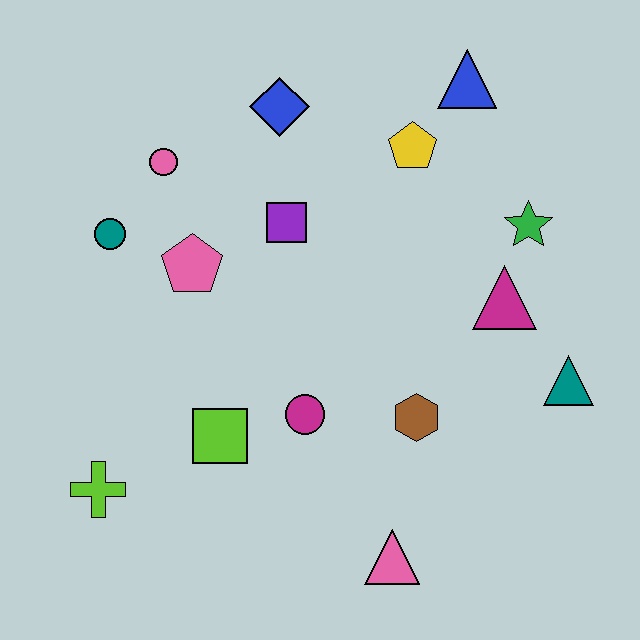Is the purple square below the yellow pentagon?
Yes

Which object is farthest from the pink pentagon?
The teal triangle is farthest from the pink pentagon.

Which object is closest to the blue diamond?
The purple square is closest to the blue diamond.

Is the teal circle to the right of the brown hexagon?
No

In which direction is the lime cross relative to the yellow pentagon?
The lime cross is below the yellow pentagon.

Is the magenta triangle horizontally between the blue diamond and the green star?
Yes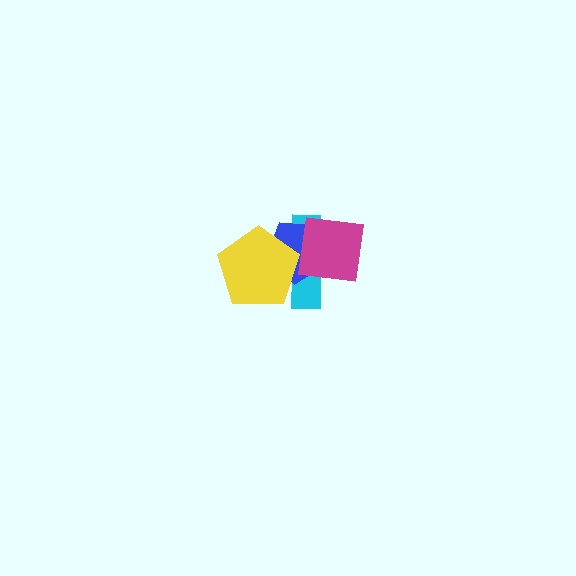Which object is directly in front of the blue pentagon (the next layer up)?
The magenta square is directly in front of the blue pentagon.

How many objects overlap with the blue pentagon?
3 objects overlap with the blue pentagon.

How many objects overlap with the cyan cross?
3 objects overlap with the cyan cross.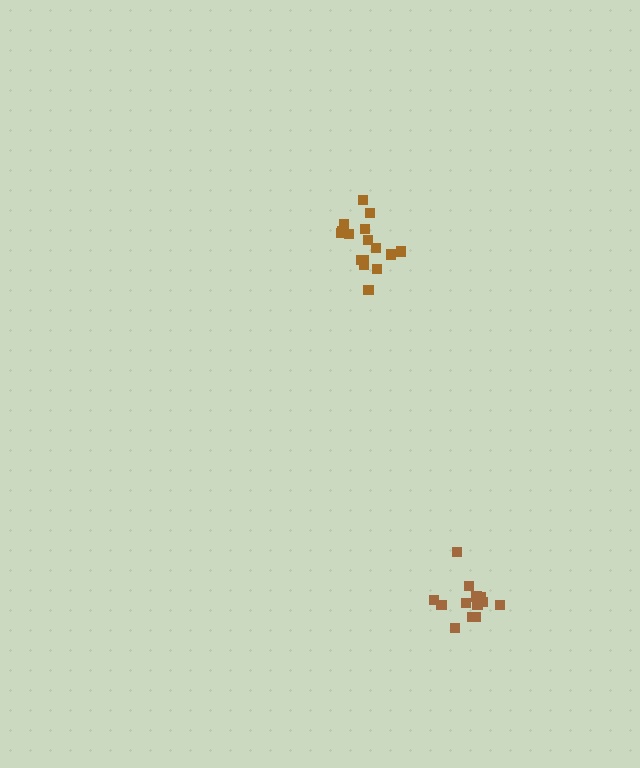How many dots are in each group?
Group 1: 16 dots, Group 2: 14 dots (30 total).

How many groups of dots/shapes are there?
There are 2 groups.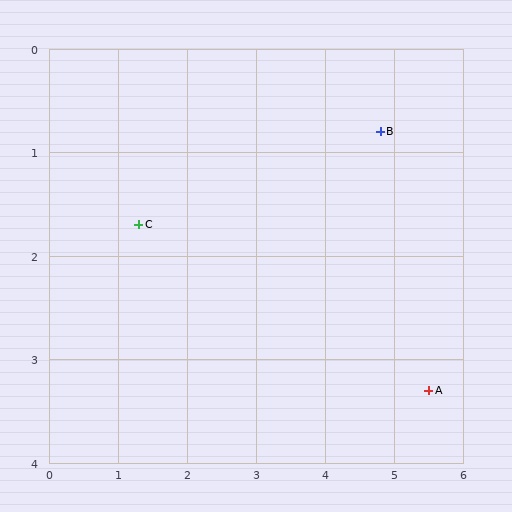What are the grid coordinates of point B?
Point B is at approximately (4.8, 0.8).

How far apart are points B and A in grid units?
Points B and A are about 2.6 grid units apart.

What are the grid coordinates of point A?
Point A is at approximately (5.5, 3.3).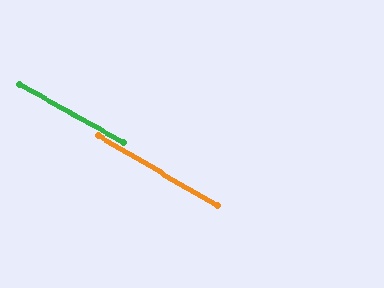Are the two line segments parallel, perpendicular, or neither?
Parallel — their directions differ by only 1.5°.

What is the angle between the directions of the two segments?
Approximately 1 degree.